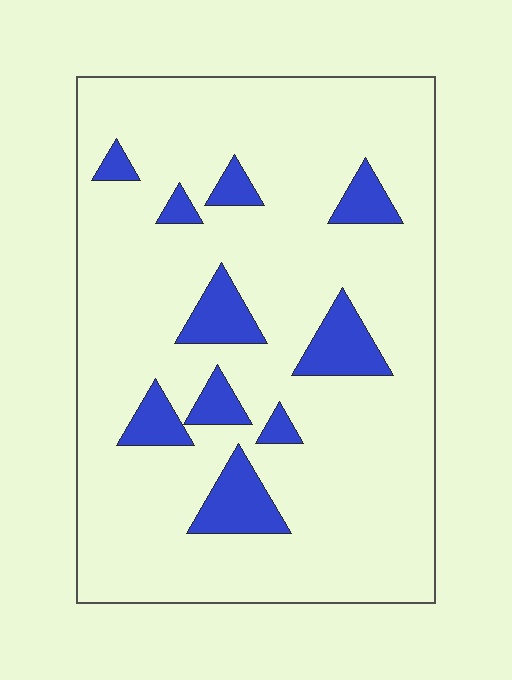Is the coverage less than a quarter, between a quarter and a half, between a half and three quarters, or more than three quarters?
Less than a quarter.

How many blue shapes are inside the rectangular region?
10.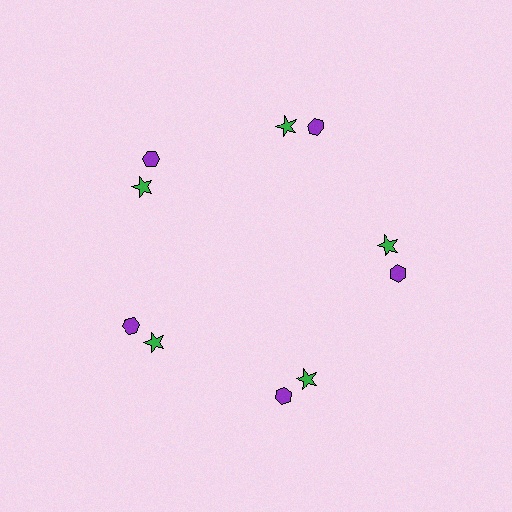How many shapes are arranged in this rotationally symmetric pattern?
There are 10 shapes, arranged in 5 groups of 2.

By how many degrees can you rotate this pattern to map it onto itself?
The pattern maps onto itself every 72 degrees of rotation.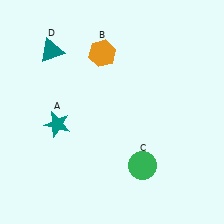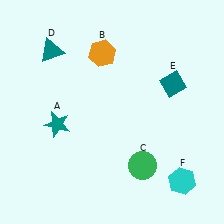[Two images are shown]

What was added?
A teal diamond (E), a cyan hexagon (F) were added in Image 2.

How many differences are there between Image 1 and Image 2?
There are 2 differences between the two images.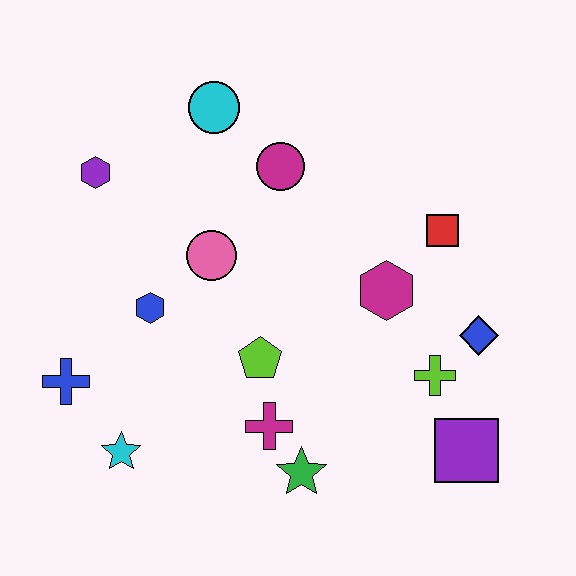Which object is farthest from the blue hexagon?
The purple square is farthest from the blue hexagon.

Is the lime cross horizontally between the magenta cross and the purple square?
Yes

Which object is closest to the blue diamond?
The lime cross is closest to the blue diamond.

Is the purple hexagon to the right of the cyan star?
No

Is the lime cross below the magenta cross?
No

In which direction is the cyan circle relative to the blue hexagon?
The cyan circle is above the blue hexagon.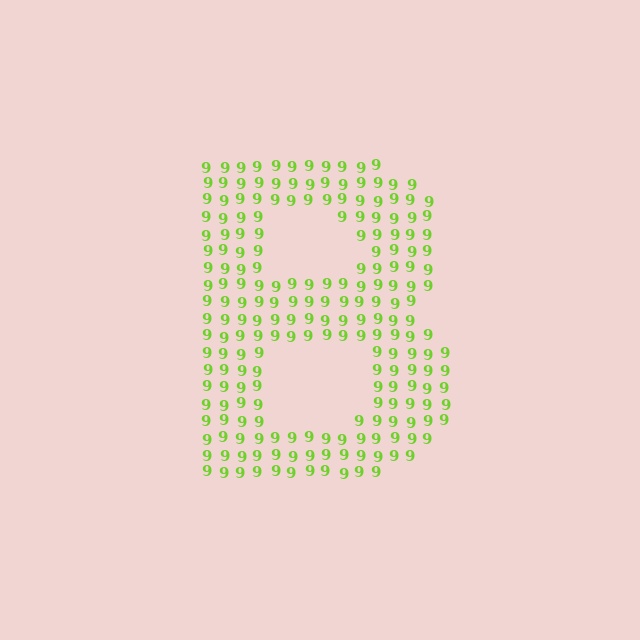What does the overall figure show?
The overall figure shows the letter B.